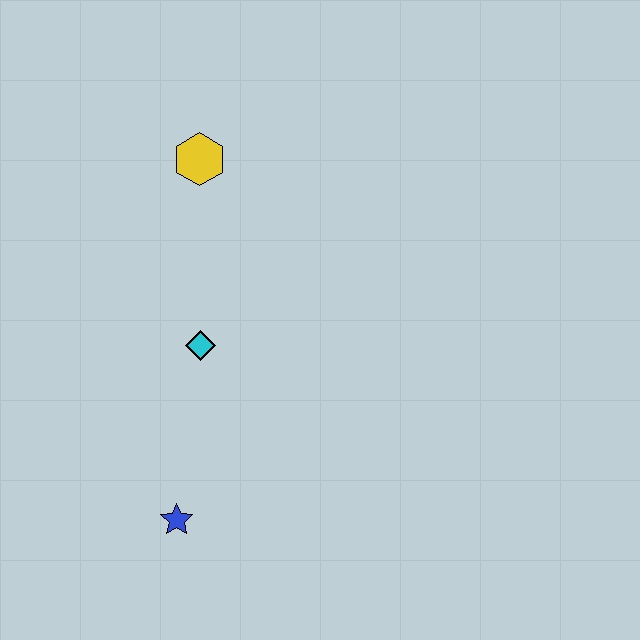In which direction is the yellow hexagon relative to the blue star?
The yellow hexagon is above the blue star.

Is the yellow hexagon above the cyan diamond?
Yes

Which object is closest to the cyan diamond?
The blue star is closest to the cyan diamond.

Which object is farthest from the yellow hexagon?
The blue star is farthest from the yellow hexagon.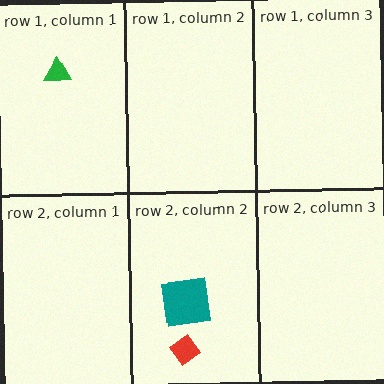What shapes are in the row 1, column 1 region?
The green triangle.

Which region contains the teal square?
The row 2, column 2 region.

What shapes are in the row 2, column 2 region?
The red diamond, the teal square.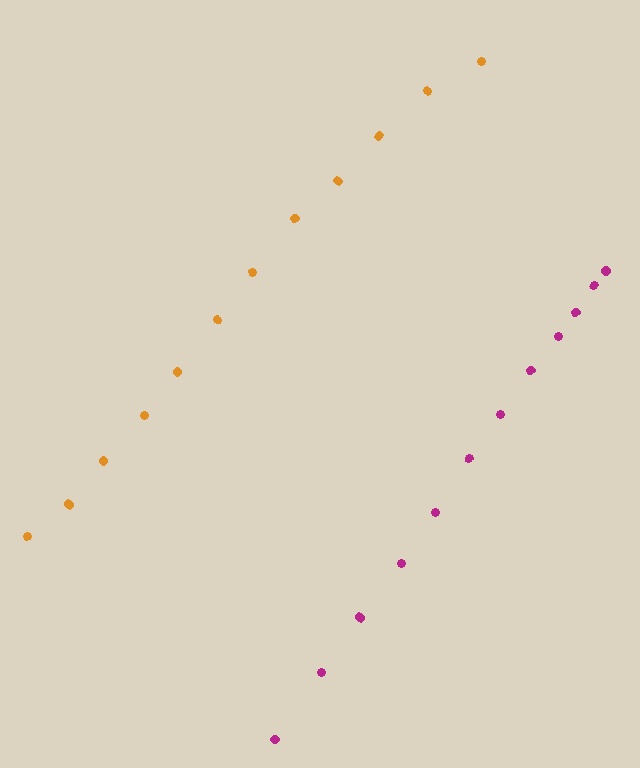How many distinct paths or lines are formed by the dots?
There are 2 distinct paths.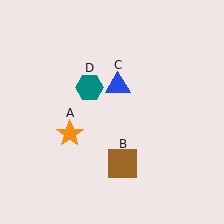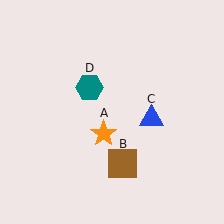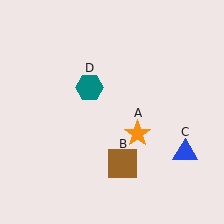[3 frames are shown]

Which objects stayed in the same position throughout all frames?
Brown square (object B) and teal hexagon (object D) remained stationary.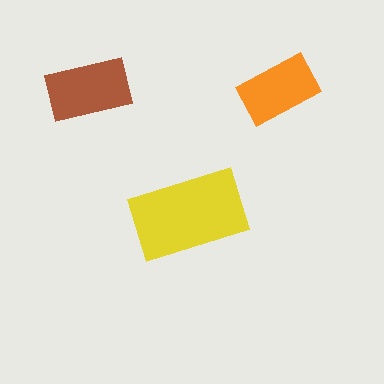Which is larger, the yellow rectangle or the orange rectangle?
The yellow one.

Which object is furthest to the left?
The brown rectangle is leftmost.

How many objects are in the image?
There are 3 objects in the image.